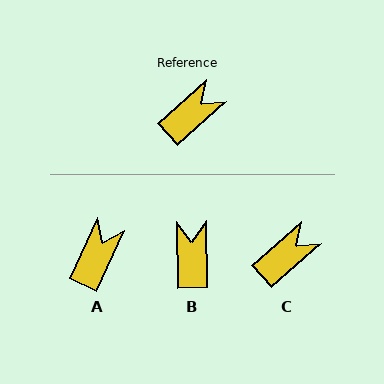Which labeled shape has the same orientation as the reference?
C.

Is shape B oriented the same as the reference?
No, it is off by about 49 degrees.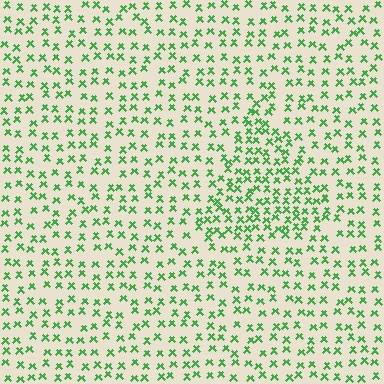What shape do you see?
I see a triangle.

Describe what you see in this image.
The image contains small green elements arranged at two different densities. A triangle-shaped region is visible where the elements are more densely packed than the surrounding area.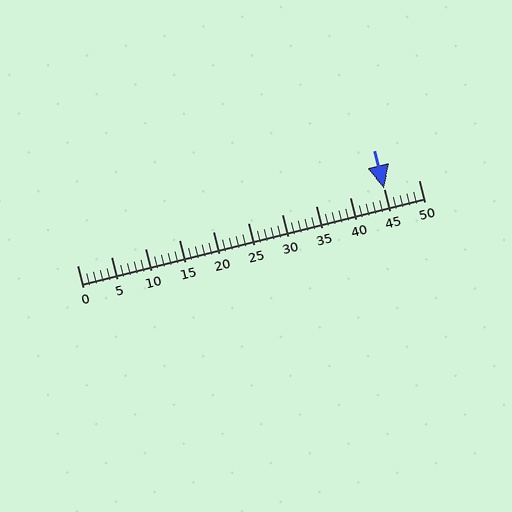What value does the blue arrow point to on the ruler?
The blue arrow points to approximately 45.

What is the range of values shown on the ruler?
The ruler shows values from 0 to 50.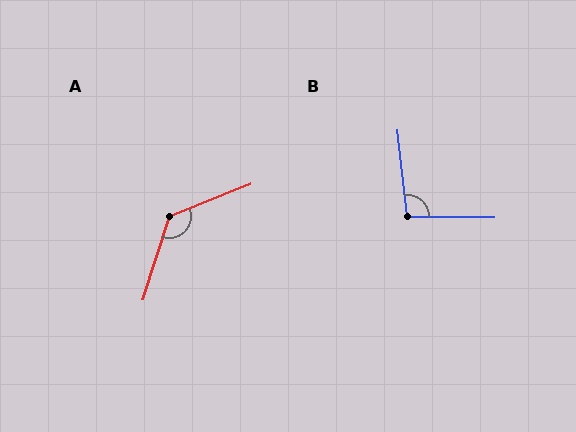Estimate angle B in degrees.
Approximately 97 degrees.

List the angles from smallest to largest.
B (97°), A (129°).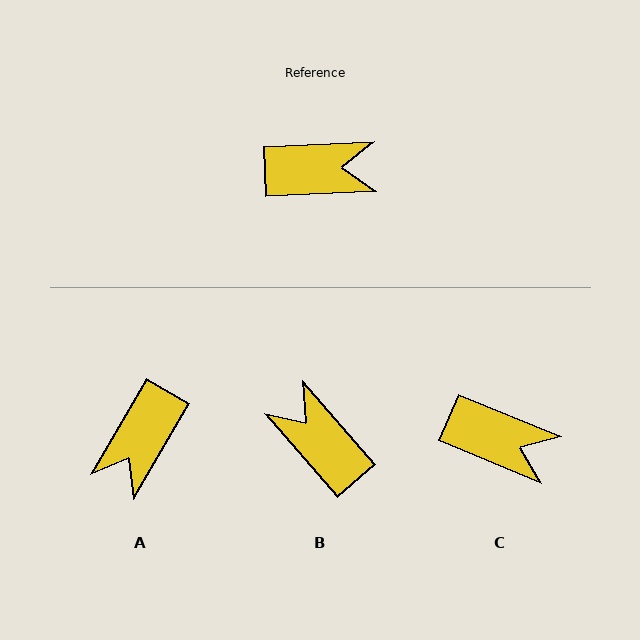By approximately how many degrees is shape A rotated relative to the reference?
Approximately 122 degrees clockwise.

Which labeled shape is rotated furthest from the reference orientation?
B, about 128 degrees away.